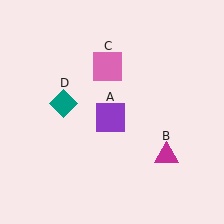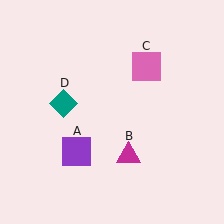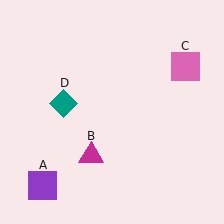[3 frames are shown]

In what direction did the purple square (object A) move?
The purple square (object A) moved down and to the left.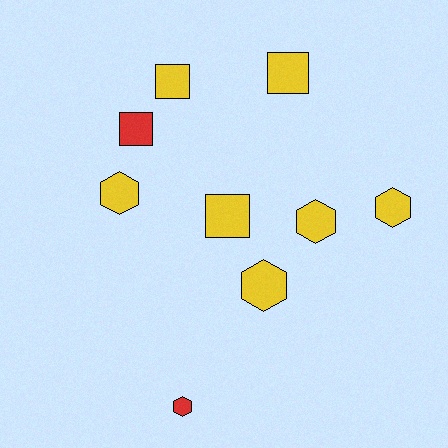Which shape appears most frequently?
Hexagon, with 5 objects.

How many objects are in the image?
There are 9 objects.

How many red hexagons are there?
There is 1 red hexagon.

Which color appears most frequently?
Yellow, with 7 objects.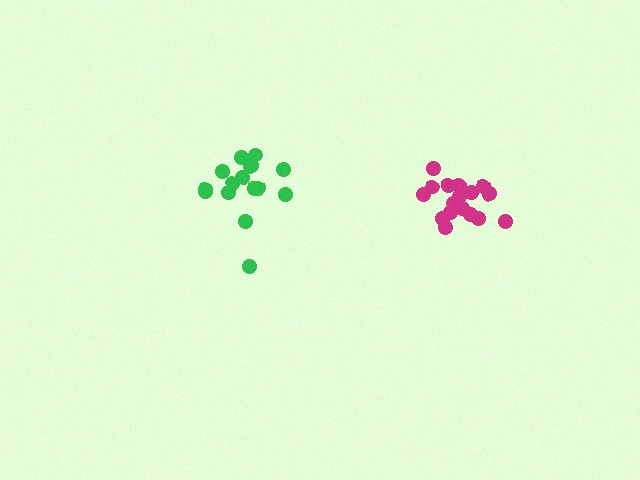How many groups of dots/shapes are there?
There are 2 groups.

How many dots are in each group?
Group 1: 17 dots, Group 2: 16 dots (33 total).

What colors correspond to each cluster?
The clusters are colored: magenta, green.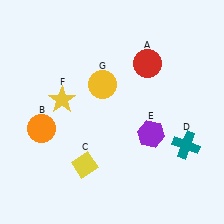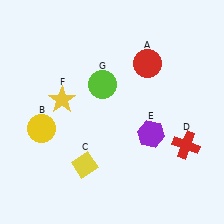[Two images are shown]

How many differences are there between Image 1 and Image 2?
There are 3 differences between the two images.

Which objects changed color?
B changed from orange to yellow. D changed from teal to red. G changed from yellow to lime.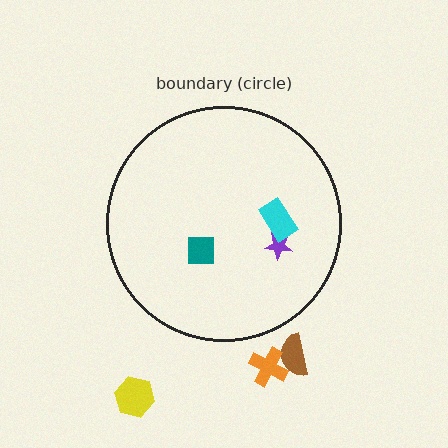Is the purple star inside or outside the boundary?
Inside.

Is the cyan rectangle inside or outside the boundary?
Inside.